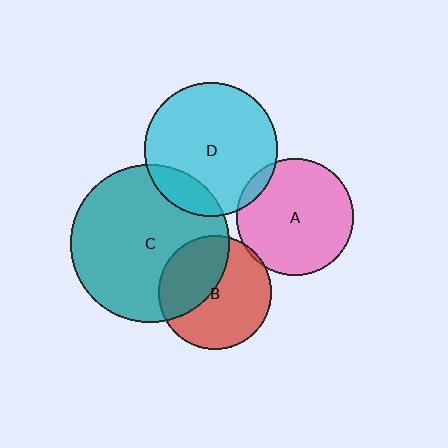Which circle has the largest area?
Circle C (teal).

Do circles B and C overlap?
Yes.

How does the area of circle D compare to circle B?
Approximately 1.4 times.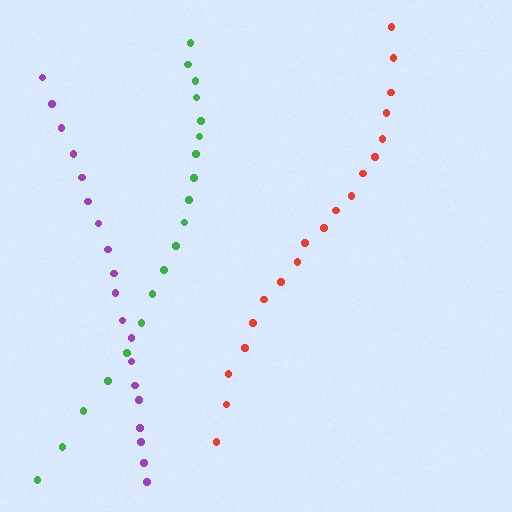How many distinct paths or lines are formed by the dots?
There are 3 distinct paths.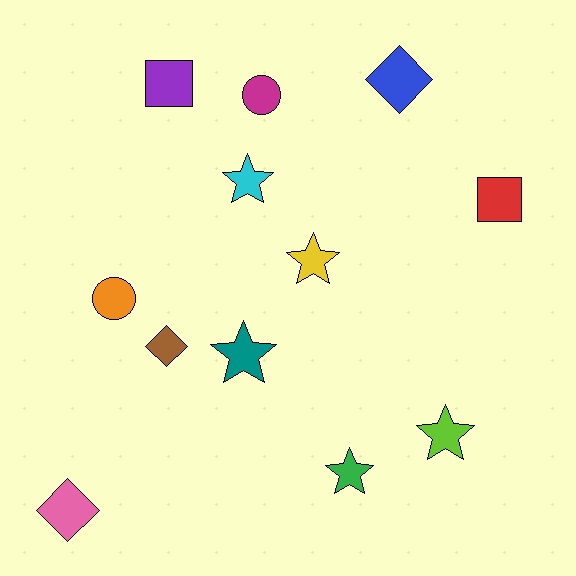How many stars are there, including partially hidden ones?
There are 5 stars.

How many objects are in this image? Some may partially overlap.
There are 12 objects.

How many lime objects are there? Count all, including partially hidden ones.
There is 1 lime object.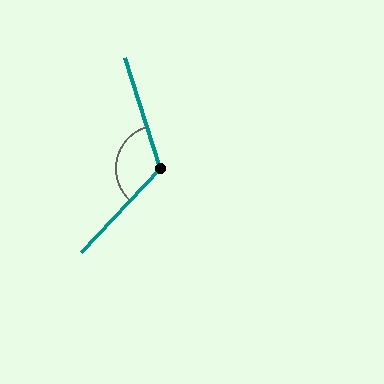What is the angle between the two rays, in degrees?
Approximately 119 degrees.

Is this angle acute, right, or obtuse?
It is obtuse.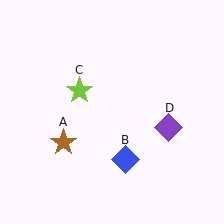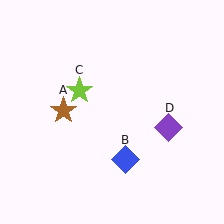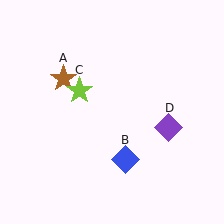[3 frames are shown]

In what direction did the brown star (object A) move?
The brown star (object A) moved up.